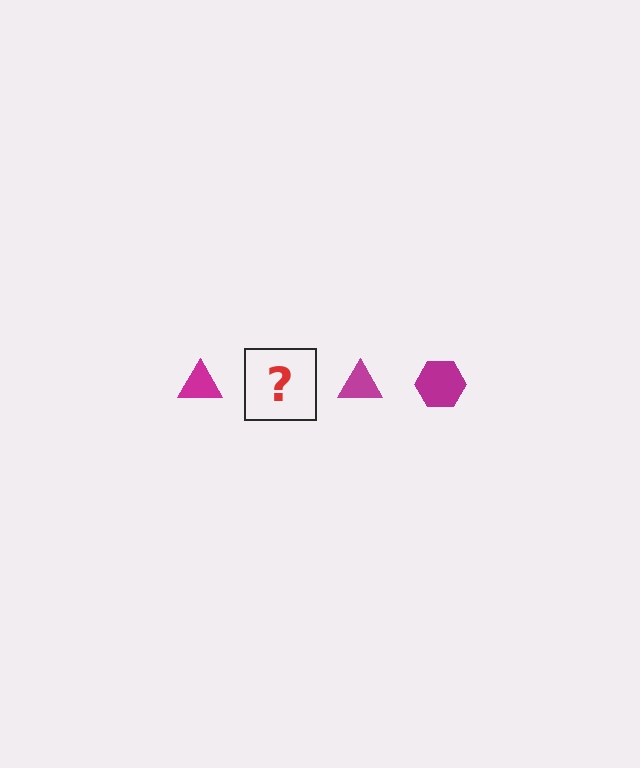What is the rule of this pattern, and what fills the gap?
The rule is that the pattern cycles through triangle, hexagon shapes in magenta. The gap should be filled with a magenta hexagon.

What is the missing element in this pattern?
The missing element is a magenta hexagon.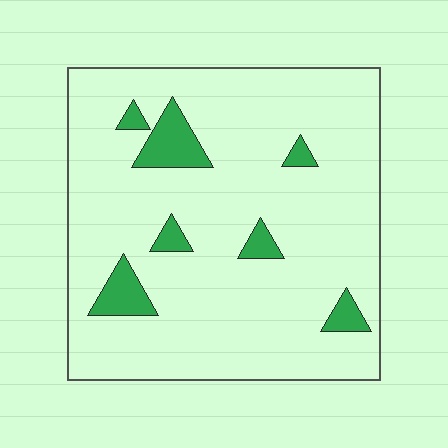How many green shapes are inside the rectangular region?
7.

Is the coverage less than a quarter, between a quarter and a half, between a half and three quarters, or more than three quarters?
Less than a quarter.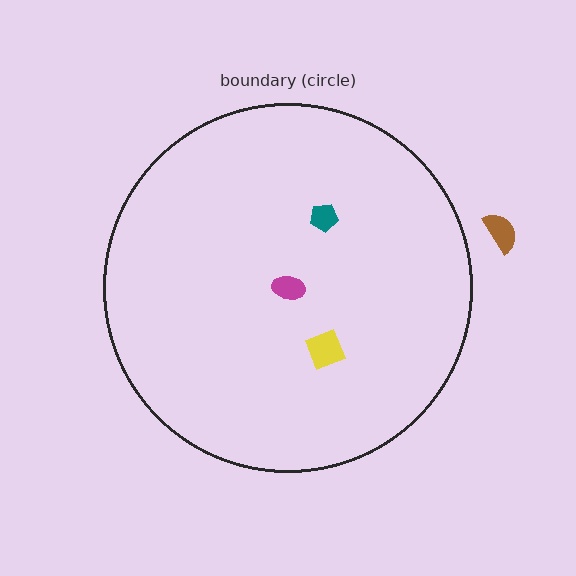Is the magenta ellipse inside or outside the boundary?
Inside.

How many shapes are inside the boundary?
3 inside, 1 outside.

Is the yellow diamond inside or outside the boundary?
Inside.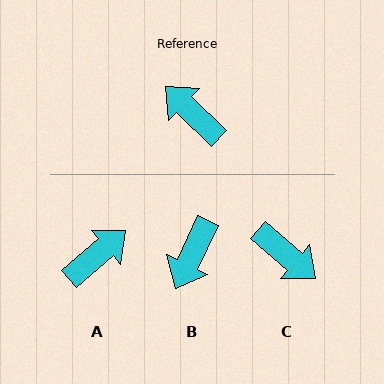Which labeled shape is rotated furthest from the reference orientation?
C, about 177 degrees away.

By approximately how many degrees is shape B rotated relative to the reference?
Approximately 109 degrees counter-clockwise.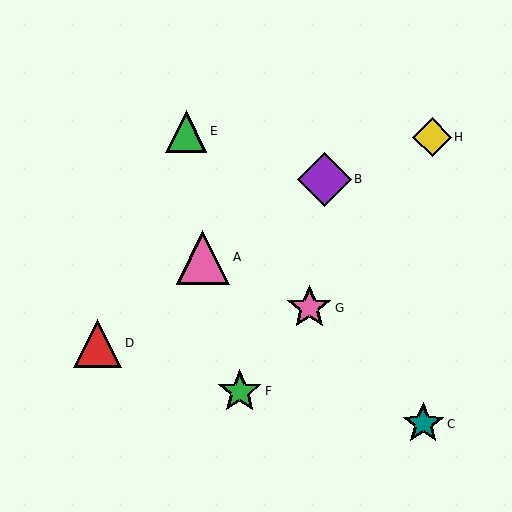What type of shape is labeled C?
Shape C is a teal star.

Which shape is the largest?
The purple diamond (labeled B) is the largest.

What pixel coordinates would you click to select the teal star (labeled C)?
Click at (423, 424) to select the teal star C.